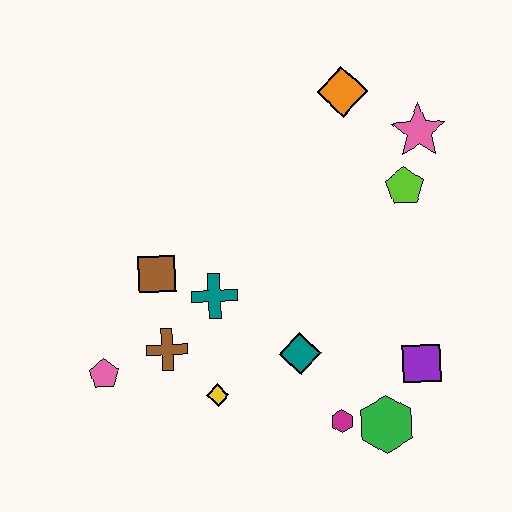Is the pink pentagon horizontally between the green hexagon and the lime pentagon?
No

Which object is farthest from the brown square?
The pink star is farthest from the brown square.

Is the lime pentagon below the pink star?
Yes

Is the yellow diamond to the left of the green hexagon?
Yes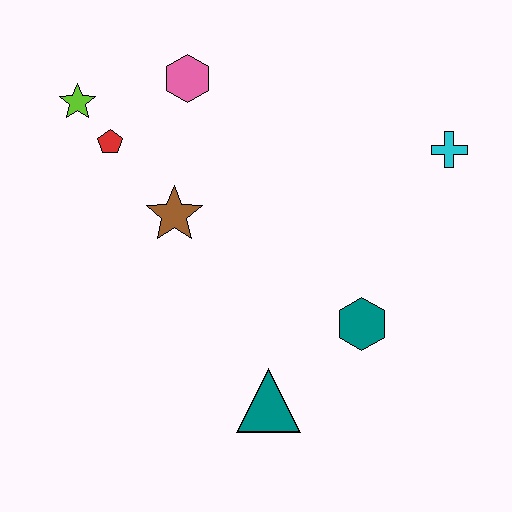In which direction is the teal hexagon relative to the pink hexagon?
The teal hexagon is below the pink hexagon.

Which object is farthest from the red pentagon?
The cyan cross is farthest from the red pentagon.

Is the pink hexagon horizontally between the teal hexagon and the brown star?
Yes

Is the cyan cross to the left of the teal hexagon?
No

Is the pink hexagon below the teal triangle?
No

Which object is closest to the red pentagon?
The lime star is closest to the red pentagon.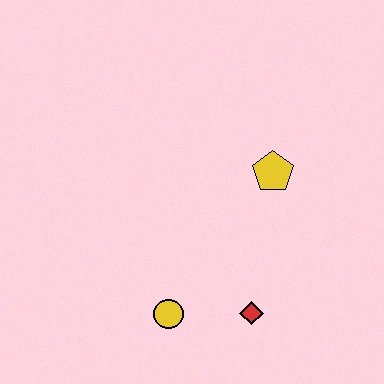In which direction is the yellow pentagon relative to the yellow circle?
The yellow pentagon is above the yellow circle.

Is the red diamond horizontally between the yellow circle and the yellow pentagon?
Yes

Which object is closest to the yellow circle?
The red diamond is closest to the yellow circle.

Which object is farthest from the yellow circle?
The yellow pentagon is farthest from the yellow circle.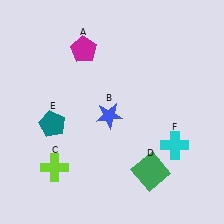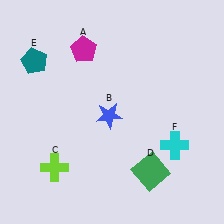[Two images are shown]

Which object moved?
The teal pentagon (E) moved up.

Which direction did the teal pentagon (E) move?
The teal pentagon (E) moved up.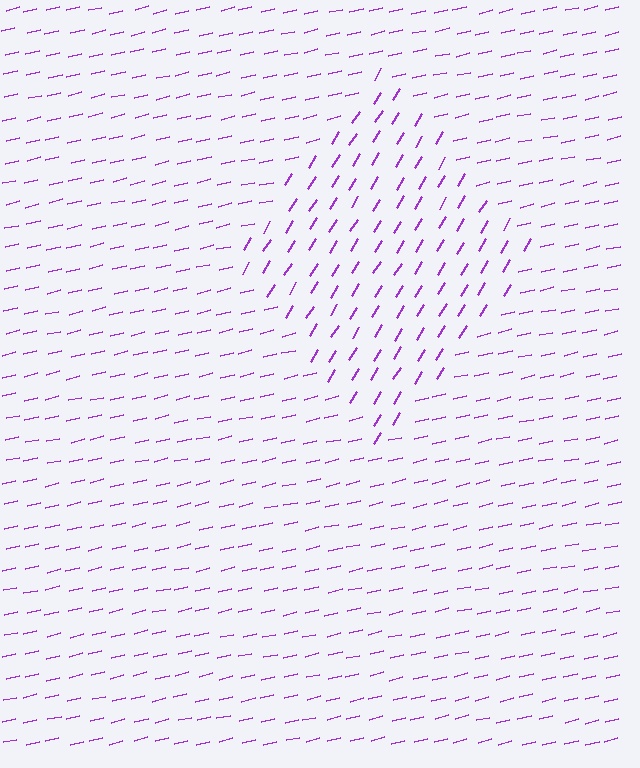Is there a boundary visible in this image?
Yes, there is a texture boundary formed by a change in line orientation.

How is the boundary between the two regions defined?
The boundary is defined purely by a change in line orientation (approximately 45 degrees difference). All lines are the same color and thickness.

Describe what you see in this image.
The image is filled with small purple line segments. A diamond region in the image has lines oriented differently from the surrounding lines, creating a visible texture boundary.